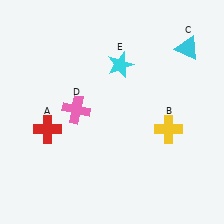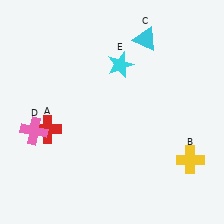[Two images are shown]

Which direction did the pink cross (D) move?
The pink cross (D) moved left.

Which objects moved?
The objects that moved are: the yellow cross (B), the cyan triangle (C), the pink cross (D).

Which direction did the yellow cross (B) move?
The yellow cross (B) moved down.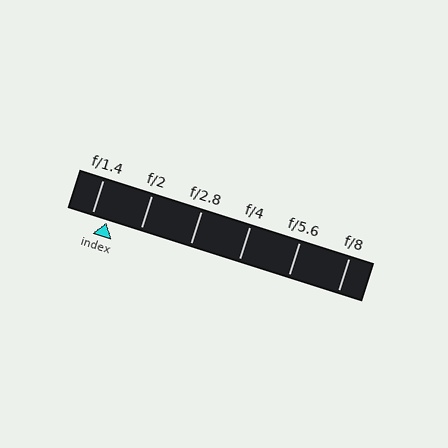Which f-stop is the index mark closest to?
The index mark is closest to f/1.4.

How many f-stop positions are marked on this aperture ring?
There are 6 f-stop positions marked.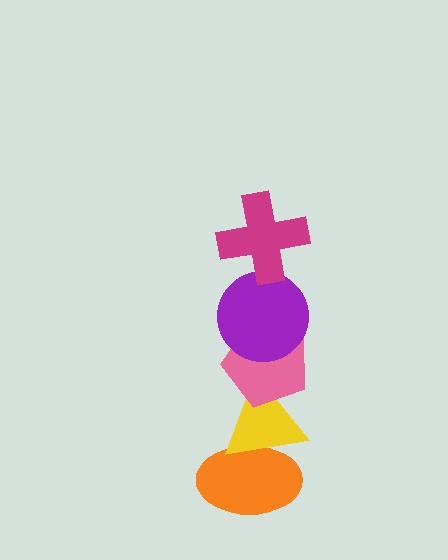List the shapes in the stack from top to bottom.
From top to bottom: the magenta cross, the purple circle, the pink pentagon, the yellow triangle, the orange ellipse.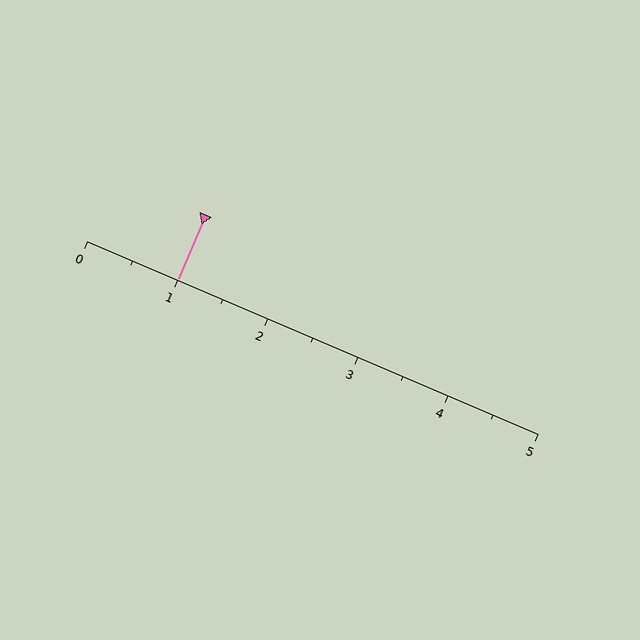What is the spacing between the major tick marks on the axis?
The major ticks are spaced 1 apart.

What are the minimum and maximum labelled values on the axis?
The axis runs from 0 to 5.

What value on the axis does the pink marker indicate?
The marker indicates approximately 1.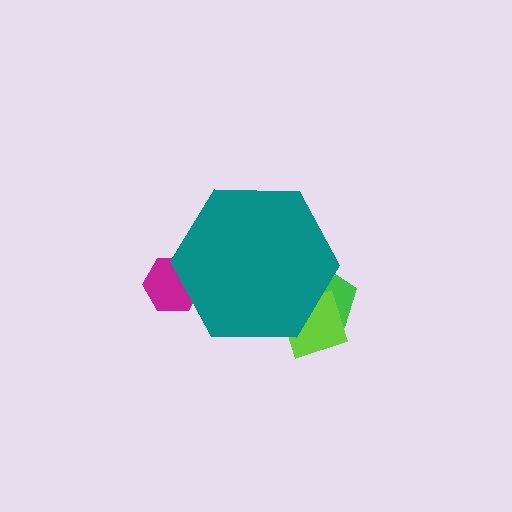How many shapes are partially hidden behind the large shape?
3 shapes are partially hidden.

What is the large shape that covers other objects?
A teal hexagon.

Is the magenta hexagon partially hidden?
Yes, the magenta hexagon is partially hidden behind the teal hexagon.